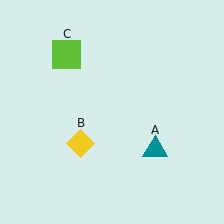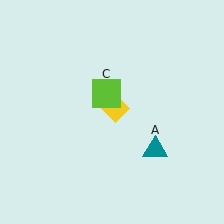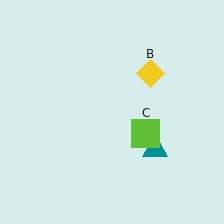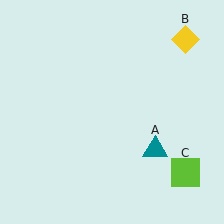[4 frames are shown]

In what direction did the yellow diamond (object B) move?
The yellow diamond (object B) moved up and to the right.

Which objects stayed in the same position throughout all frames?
Teal triangle (object A) remained stationary.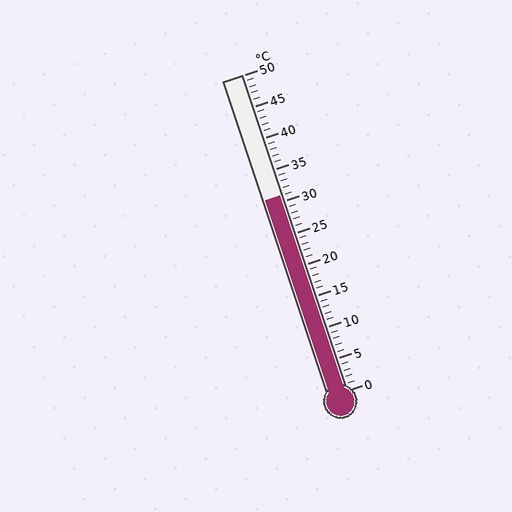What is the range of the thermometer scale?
The thermometer scale ranges from 0°C to 50°C.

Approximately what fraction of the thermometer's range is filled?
The thermometer is filled to approximately 60% of its range.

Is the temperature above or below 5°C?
The temperature is above 5°C.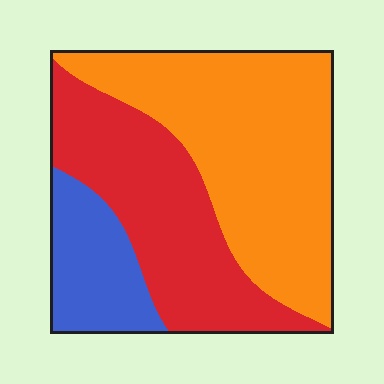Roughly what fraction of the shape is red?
Red covers 35% of the shape.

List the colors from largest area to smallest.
From largest to smallest: orange, red, blue.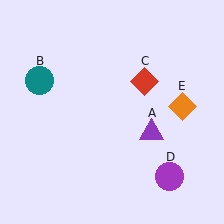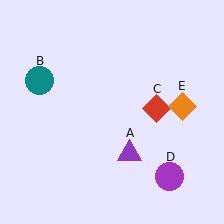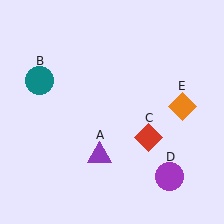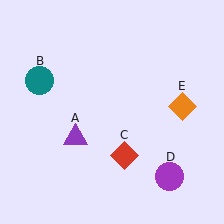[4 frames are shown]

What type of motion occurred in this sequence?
The purple triangle (object A), red diamond (object C) rotated clockwise around the center of the scene.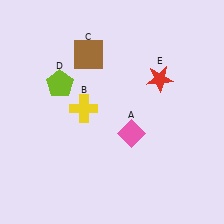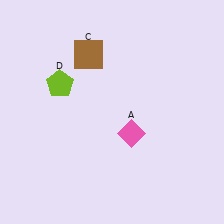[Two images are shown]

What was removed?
The yellow cross (B), the red star (E) were removed in Image 2.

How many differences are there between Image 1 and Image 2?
There are 2 differences between the two images.